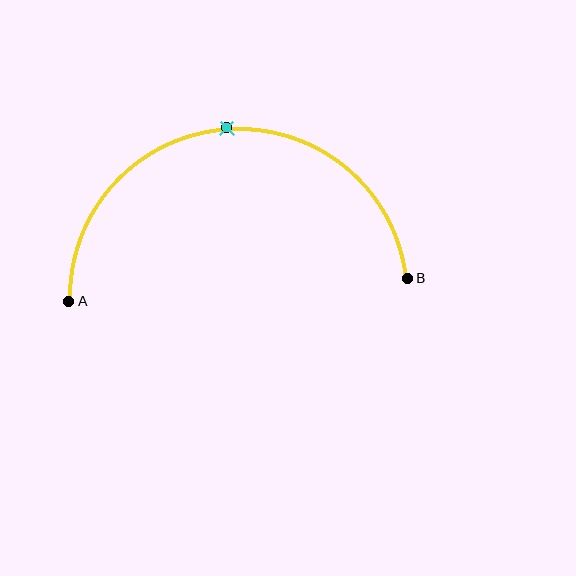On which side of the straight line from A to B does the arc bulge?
The arc bulges above the straight line connecting A and B.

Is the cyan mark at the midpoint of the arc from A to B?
Yes. The cyan mark lies on the arc at equal arc-length from both A and B — it is the arc midpoint.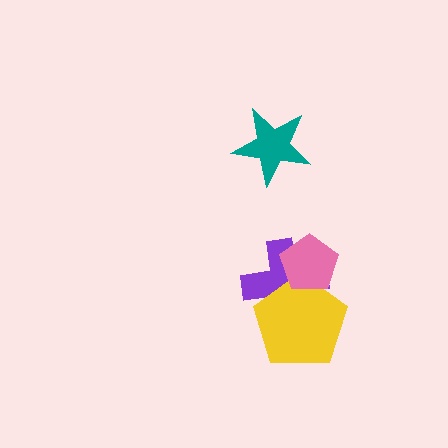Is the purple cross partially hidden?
Yes, it is partially covered by another shape.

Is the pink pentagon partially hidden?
No, no other shape covers it.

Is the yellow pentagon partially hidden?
Yes, it is partially covered by another shape.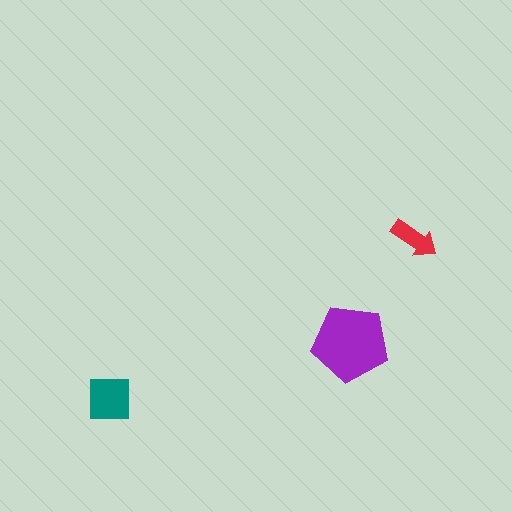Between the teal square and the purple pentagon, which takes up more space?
The purple pentagon.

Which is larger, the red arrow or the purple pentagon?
The purple pentagon.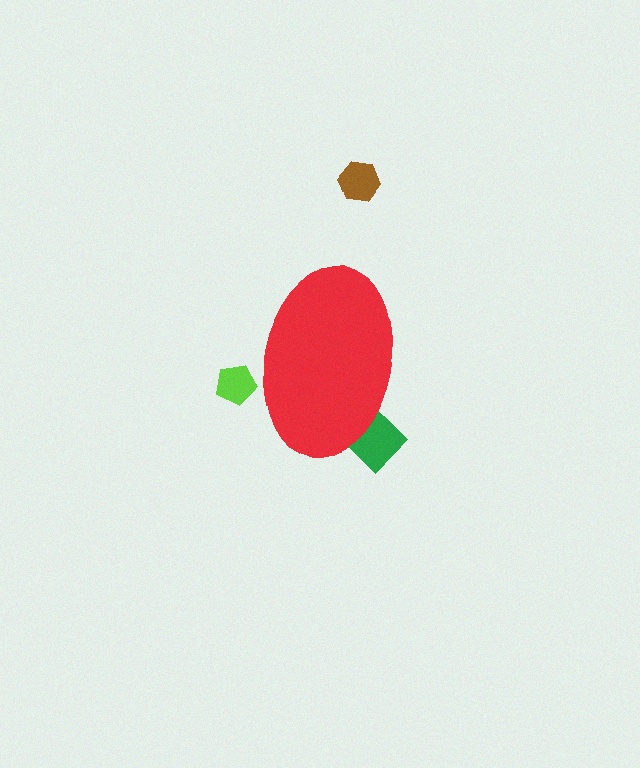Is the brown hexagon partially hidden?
No, the brown hexagon is fully visible.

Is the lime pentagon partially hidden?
Yes, the lime pentagon is partially hidden behind the red ellipse.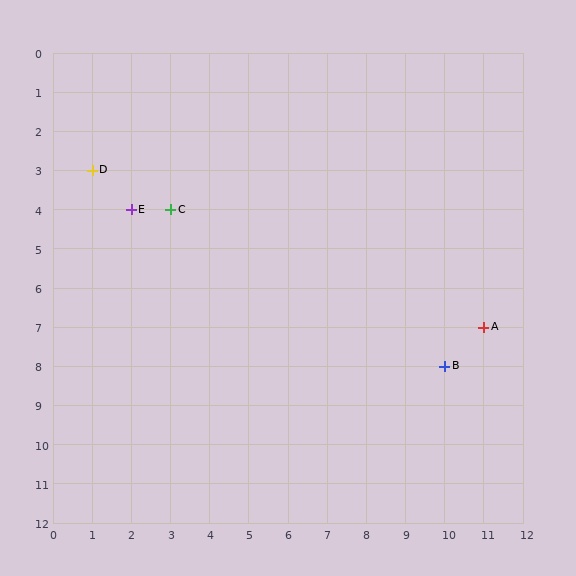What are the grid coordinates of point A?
Point A is at grid coordinates (11, 7).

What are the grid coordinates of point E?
Point E is at grid coordinates (2, 4).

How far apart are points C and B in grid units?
Points C and B are 7 columns and 4 rows apart (about 8.1 grid units diagonally).